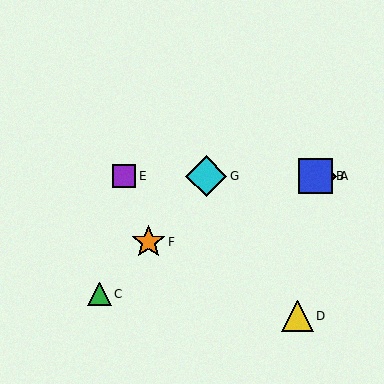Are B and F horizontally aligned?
No, B is at y≈176 and F is at y≈242.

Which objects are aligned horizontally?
Objects A, B, E, G are aligned horizontally.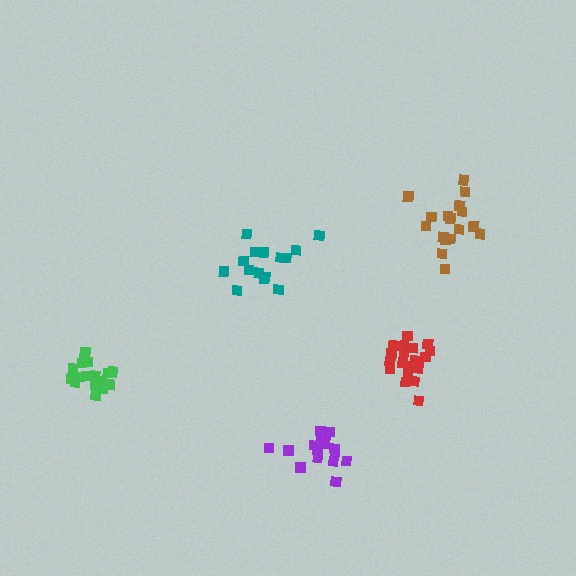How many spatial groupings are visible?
There are 5 spatial groupings.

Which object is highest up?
The brown cluster is topmost.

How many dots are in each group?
Group 1: 18 dots, Group 2: 15 dots, Group 3: 16 dots, Group 4: 20 dots, Group 5: 16 dots (85 total).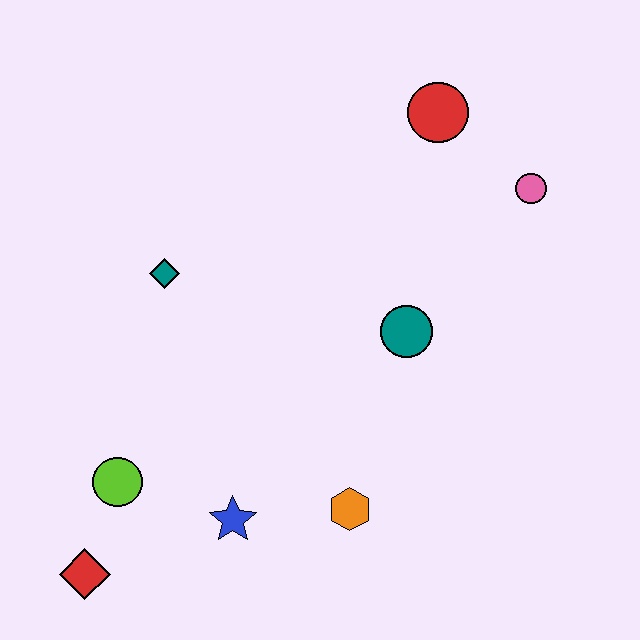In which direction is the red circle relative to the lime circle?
The red circle is above the lime circle.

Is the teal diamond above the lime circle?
Yes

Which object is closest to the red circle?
The pink circle is closest to the red circle.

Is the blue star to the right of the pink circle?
No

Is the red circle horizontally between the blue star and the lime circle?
No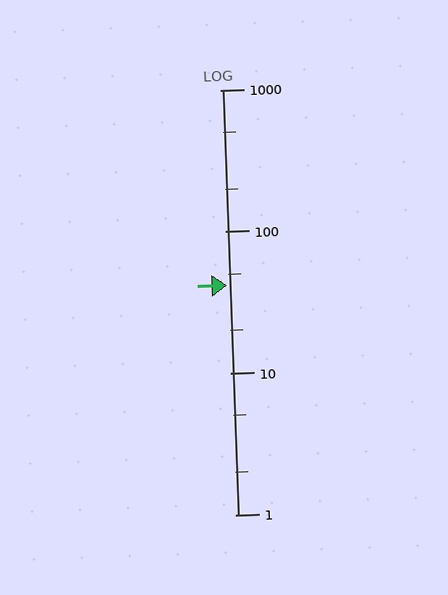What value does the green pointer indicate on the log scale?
The pointer indicates approximately 42.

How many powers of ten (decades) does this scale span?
The scale spans 3 decades, from 1 to 1000.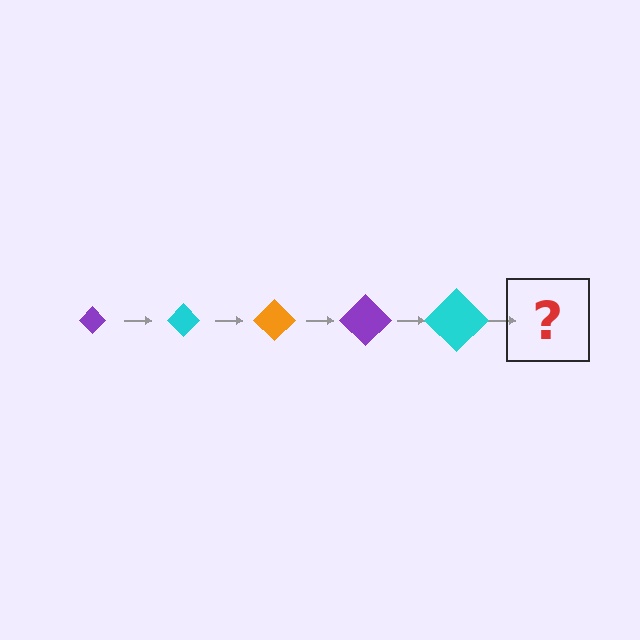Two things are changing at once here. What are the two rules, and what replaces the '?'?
The two rules are that the diamond grows larger each step and the color cycles through purple, cyan, and orange. The '?' should be an orange diamond, larger than the previous one.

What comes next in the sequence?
The next element should be an orange diamond, larger than the previous one.